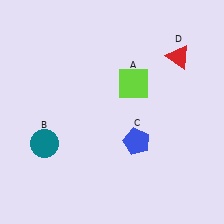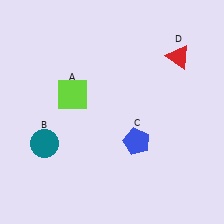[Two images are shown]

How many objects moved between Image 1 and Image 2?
1 object moved between the two images.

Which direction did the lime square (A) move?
The lime square (A) moved left.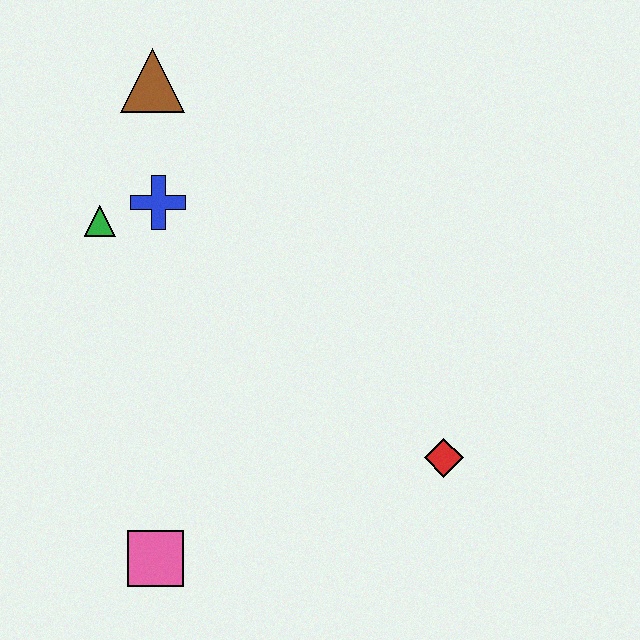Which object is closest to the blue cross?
The green triangle is closest to the blue cross.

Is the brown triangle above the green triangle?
Yes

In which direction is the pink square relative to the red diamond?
The pink square is to the left of the red diamond.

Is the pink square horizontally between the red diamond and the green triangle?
Yes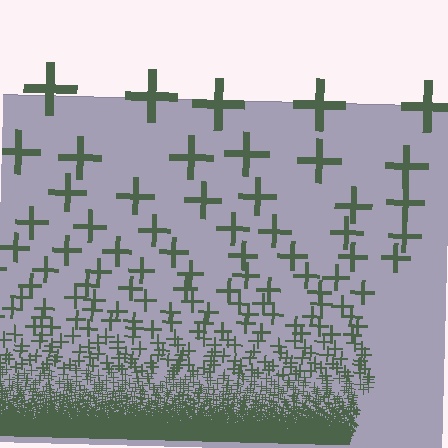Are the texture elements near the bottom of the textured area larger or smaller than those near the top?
Smaller. The gradient is inverted — elements near the bottom are smaller and denser.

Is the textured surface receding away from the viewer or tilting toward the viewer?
The surface appears to tilt toward the viewer. Texture elements get larger and sparser toward the top.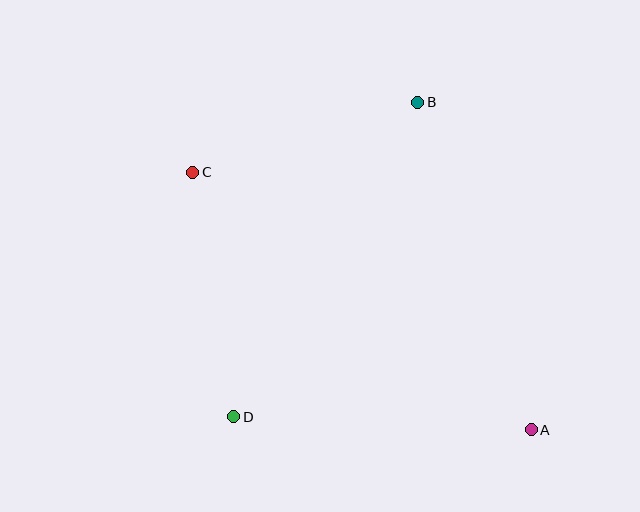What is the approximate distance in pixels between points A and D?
The distance between A and D is approximately 298 pixels.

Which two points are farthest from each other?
Points A and C are farthest from each other.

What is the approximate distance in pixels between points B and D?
The distance between B and D is approximately 365 pixels.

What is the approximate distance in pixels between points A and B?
The distance between A and B is approximately 347 pixels.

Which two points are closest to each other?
Points B and C are closest to each other.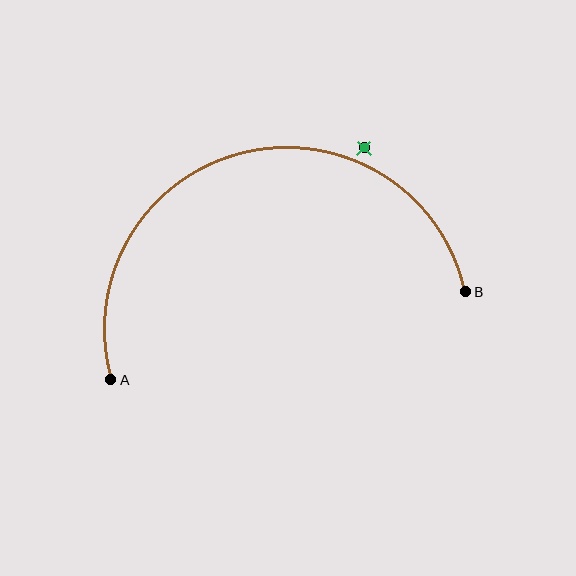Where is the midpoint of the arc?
The arc midpoint is the point on the curve farthest from the straight line joining A and B. It sits above that line.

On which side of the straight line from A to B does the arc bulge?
The arc bulges above the straight line connecting A and B.